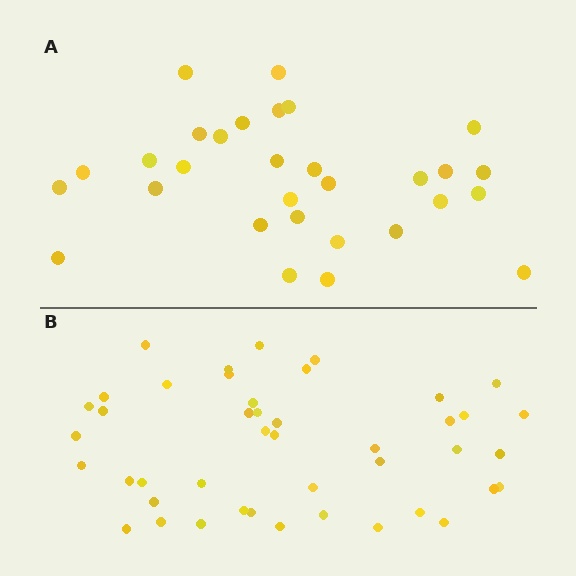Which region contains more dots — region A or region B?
Region B (the bottom region) has more dots.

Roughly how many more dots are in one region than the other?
Region B has approximately 15 more dots than region A.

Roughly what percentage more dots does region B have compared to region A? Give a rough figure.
About 45% more.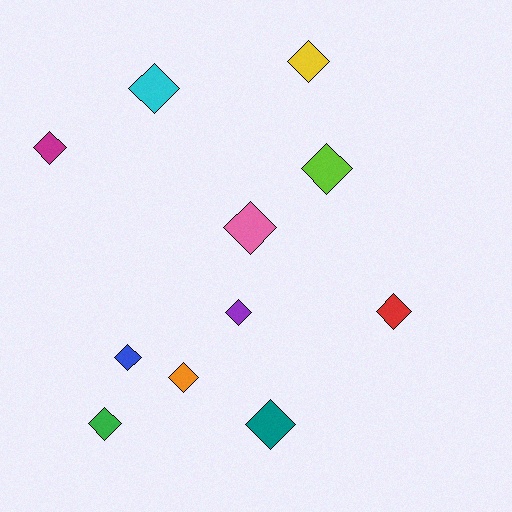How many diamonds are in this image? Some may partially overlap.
There are 11 diamonds.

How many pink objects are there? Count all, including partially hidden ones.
There is 1 pink object.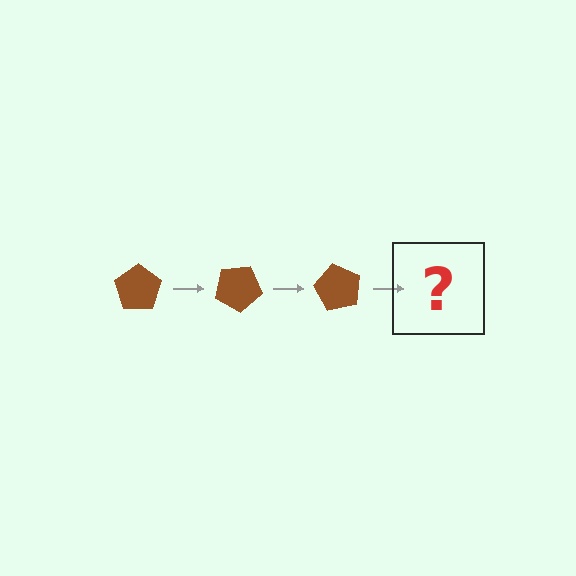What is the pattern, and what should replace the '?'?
The pattern is that the pentagon rotates 30 degrees each step. The '?' should be a brown pentagon rotated 90 degrees.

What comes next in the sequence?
The next element should be a brown pentagon rotated 90 degrees.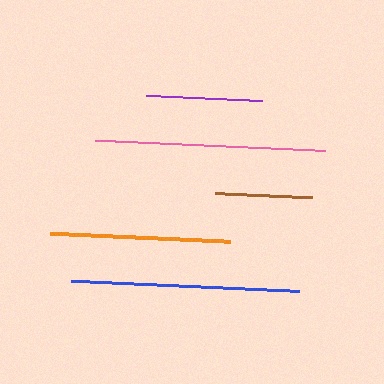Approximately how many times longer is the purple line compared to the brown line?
The purple line is approximately 1.2 times the length of the brown line.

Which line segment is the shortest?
The brown line is the shortest at approximately 97 pixels.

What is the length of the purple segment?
The purple segment is approximately 117 pixels long.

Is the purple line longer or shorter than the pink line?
The pink line is longer than the purple line.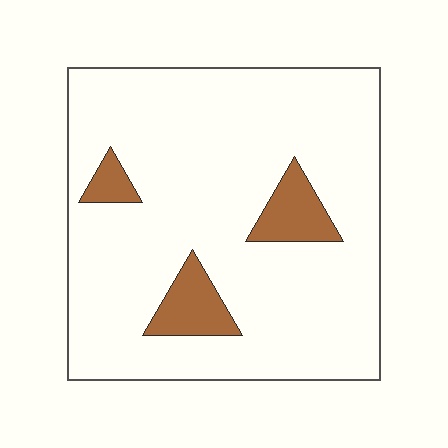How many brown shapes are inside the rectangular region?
3.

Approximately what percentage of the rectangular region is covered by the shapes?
Approximately 10%.